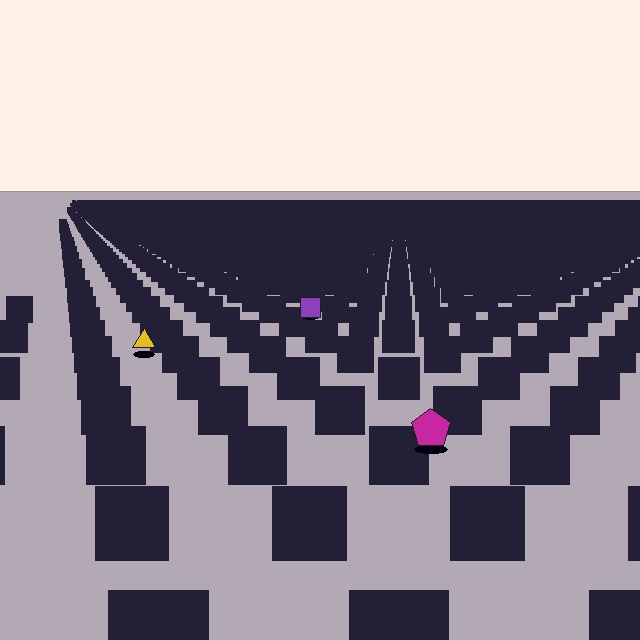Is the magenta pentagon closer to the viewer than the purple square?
Yes. The magenta pentagon is closer — you can tell from the texture gradient: the ground texture is coarser near it.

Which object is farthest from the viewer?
The purple square is farthest from the viewer. It appears smaller and the ground texture around it is denser.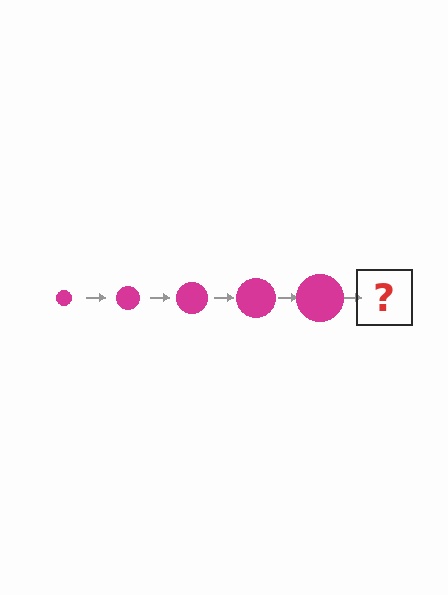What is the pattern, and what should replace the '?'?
The pattern is that the circle gets progressively larger each step. The '?' should be a magenta circle, larger than the previous one.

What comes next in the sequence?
The next element should be a magenta circle, larger than the previous one.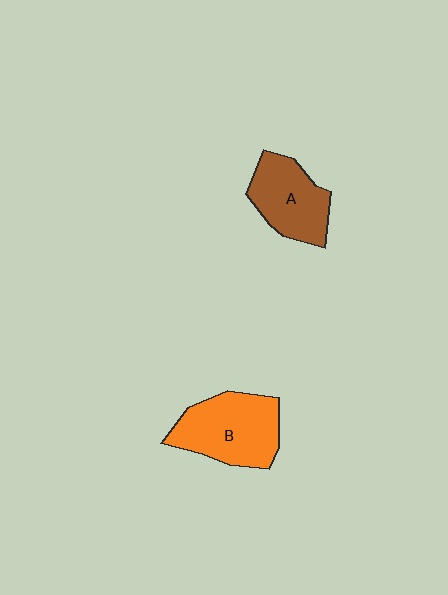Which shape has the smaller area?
Shape A (brown).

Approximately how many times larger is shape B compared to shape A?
Approximately 1.2 times.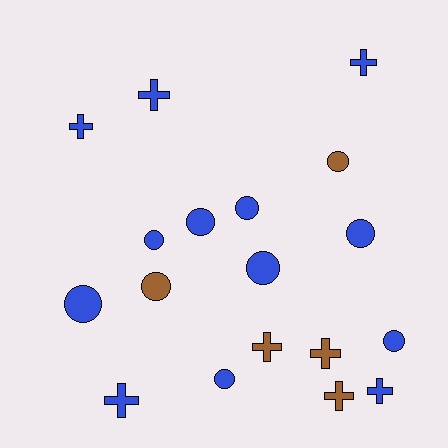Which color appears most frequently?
Blue, with 13 objects.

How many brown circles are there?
There are 2 brown circles.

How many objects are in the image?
There are 18 objects.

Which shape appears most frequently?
Circle, with 10 objects.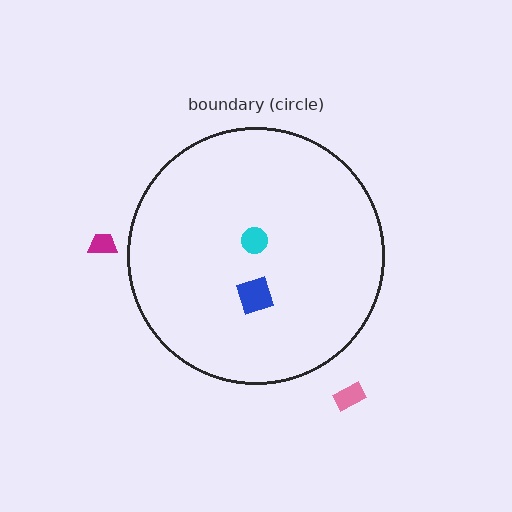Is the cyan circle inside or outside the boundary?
Inside.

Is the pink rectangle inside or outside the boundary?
Outside.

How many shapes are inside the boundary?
2 inside, 2 outside.